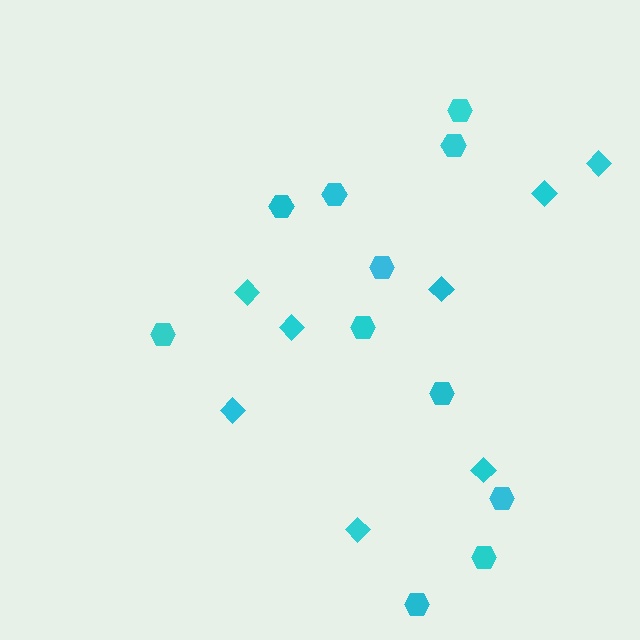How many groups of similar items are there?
There are 2 groups: one group of hexagons (11) and one group of diamonds (8).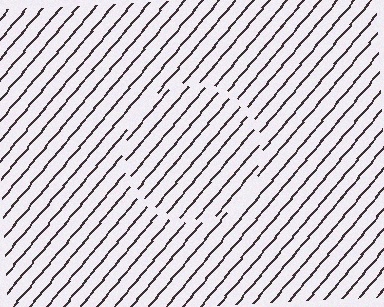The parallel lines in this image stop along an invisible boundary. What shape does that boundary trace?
An illusory circle. The interior of the shape contains the same grating, shifted by half a period — the contour is defined by the phase discontinuity where line-ends from the inner and outer gratings abut.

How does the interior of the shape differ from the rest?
The interior of the shape contains the same grating, shifted by half a period — the contour is defined by the phase discontinuity where line-ends from the inner and outer gratings abut.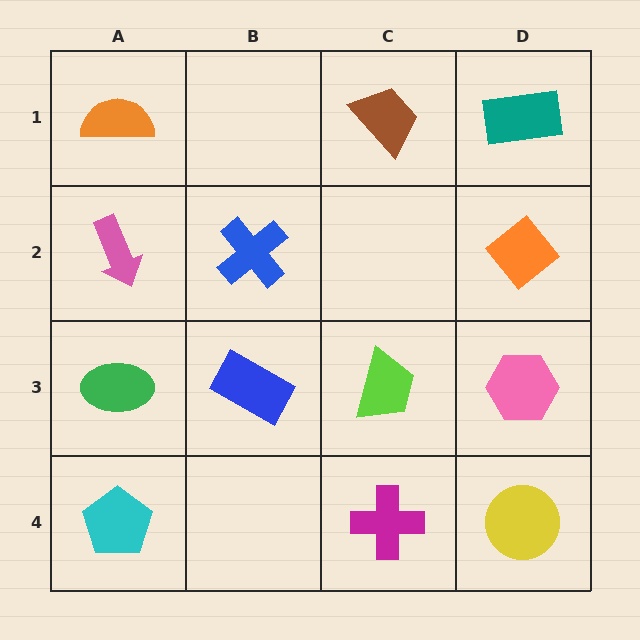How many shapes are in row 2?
3 shapes.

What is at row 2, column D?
An orange diamond.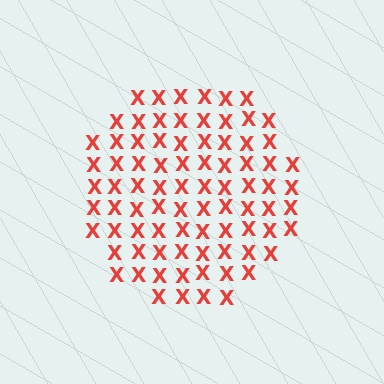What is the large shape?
The large shape is a circle.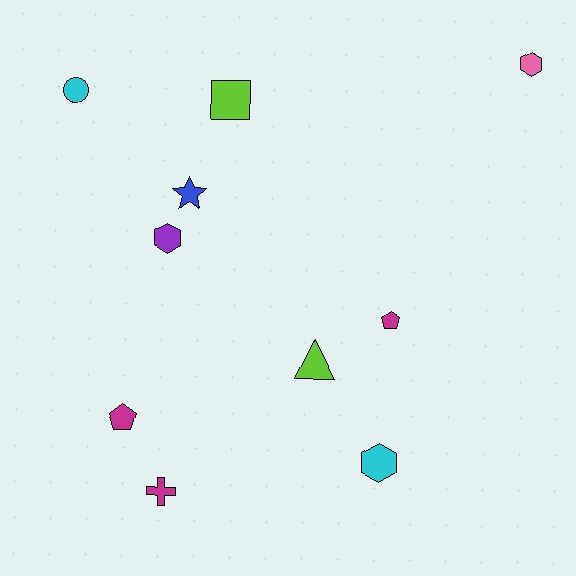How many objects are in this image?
There are 10 objects.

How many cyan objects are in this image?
There are 2 cyan objects.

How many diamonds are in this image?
There are no diamonds.